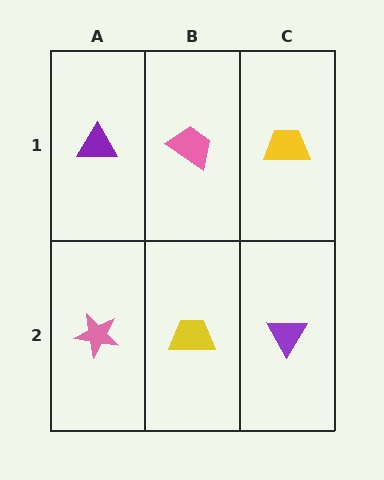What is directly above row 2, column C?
A yellow trapezoid.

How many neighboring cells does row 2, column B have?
3.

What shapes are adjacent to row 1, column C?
A purple triangle (row 2, column C), a pink trapezoid (row 1, column B).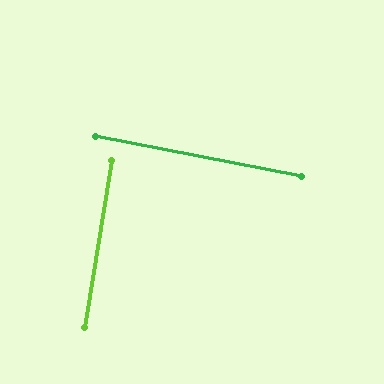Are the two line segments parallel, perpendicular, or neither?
Perpendicular — they meet at approximately 88°.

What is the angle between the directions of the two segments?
Approximately 88 degrees.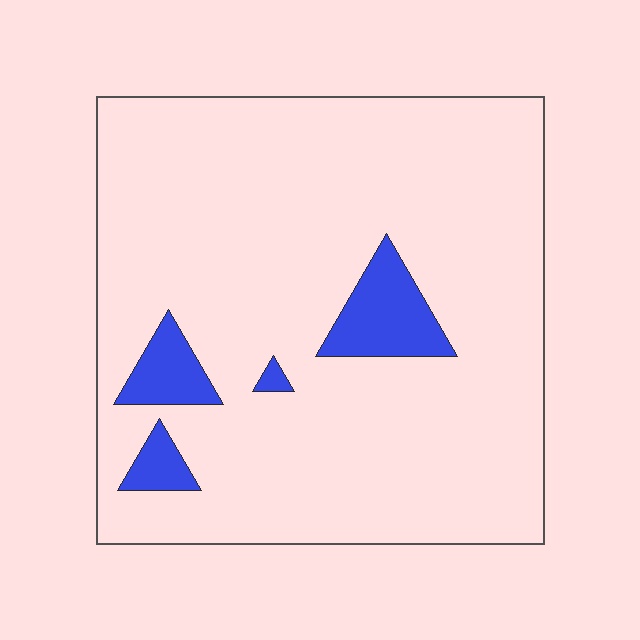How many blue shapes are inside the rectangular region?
4.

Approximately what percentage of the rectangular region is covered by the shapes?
Approximately 10%.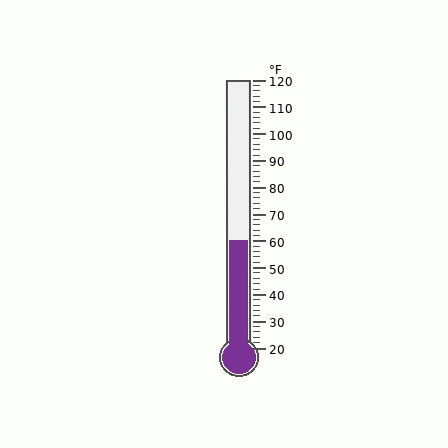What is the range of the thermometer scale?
The thermometer scale ranges from 20°F to 120°F.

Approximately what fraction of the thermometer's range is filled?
The thermometer is filled to approximately 40% of its range.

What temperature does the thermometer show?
The thermometer shows approximately 60°F.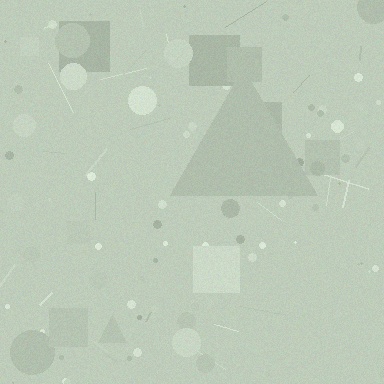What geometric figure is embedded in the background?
A triangle is embedded in the background.